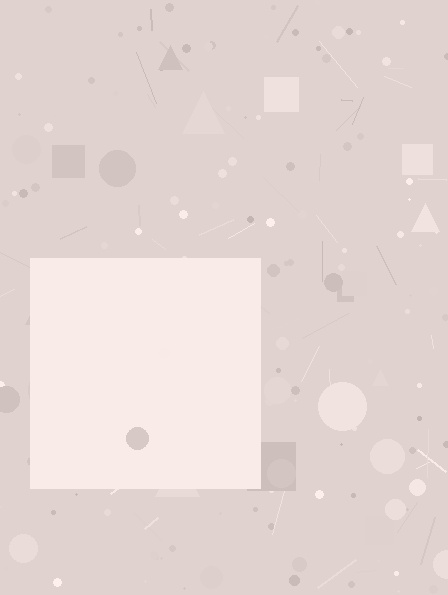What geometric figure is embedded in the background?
A square is embedded in the background.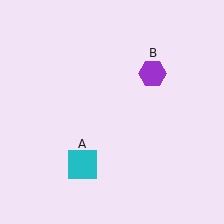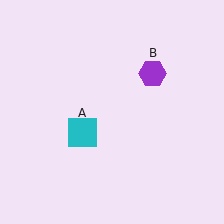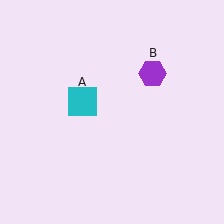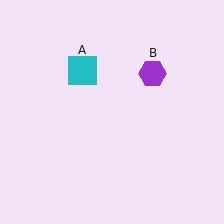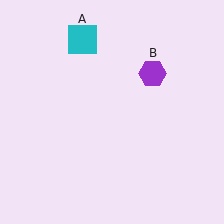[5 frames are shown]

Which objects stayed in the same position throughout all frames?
Purple hexagon (object B) remained stationary.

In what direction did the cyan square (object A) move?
The cyan square (object A) moved up.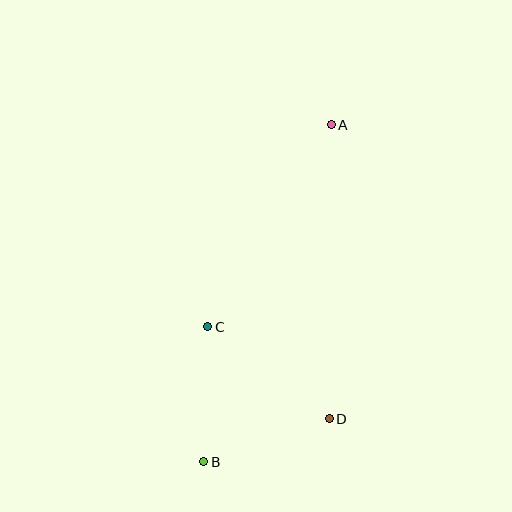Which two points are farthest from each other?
Points A and B are farthest from each other.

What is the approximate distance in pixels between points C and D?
The distance between C and D is approximately 152 pixels.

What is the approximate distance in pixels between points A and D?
The distance between A and D is approximately 294 pixels.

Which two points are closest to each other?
Points B and D are closest to each other.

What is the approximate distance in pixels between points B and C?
The distance between B and C is approximately 135 pixels.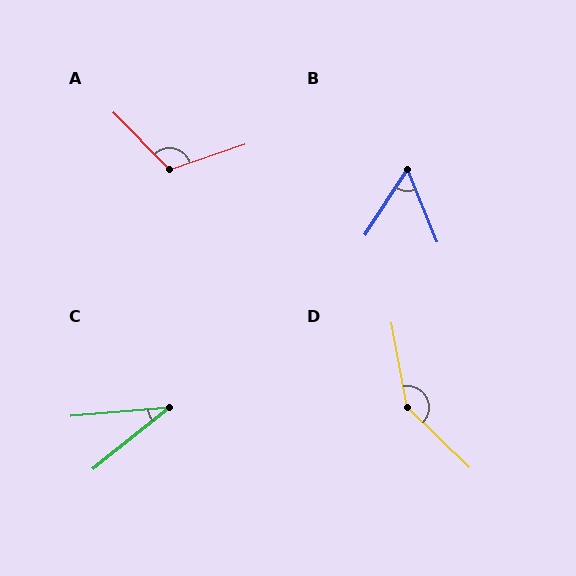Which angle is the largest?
D, at approximately 145 degrees.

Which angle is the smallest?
C, at approximately 34 degrees.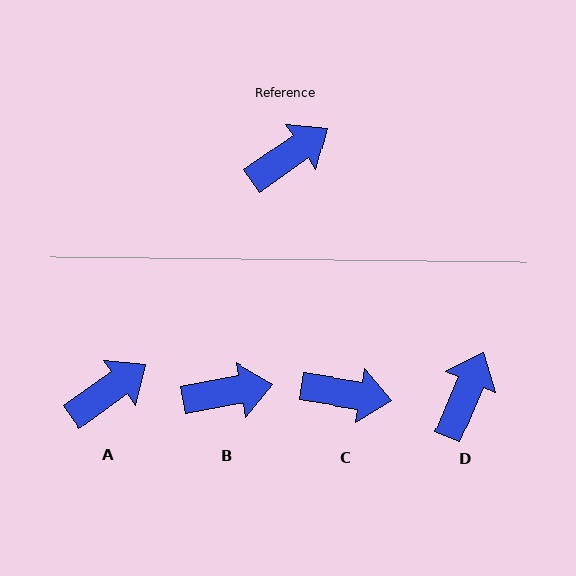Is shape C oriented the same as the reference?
No, it is off by about 44 degrees.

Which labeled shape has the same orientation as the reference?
A.